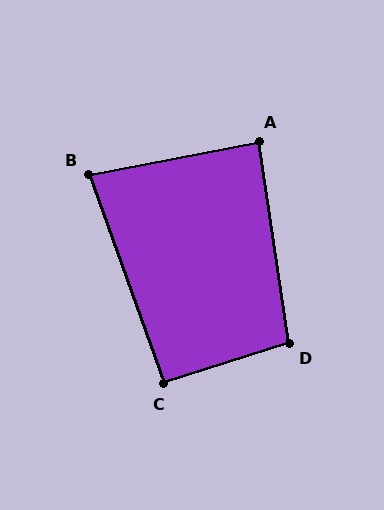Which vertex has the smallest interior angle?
B, at approximately 81 degrees.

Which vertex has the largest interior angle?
D, at approximately 99 degrees.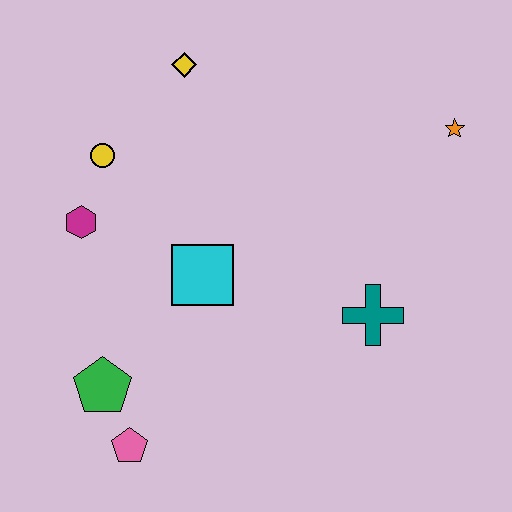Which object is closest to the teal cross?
The cyan square is closest to the teal cross.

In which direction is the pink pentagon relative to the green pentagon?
The pink pentagon is below the green pentagon.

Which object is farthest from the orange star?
The pink pentagon is farthest from the orange star.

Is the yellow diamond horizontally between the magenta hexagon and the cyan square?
Yes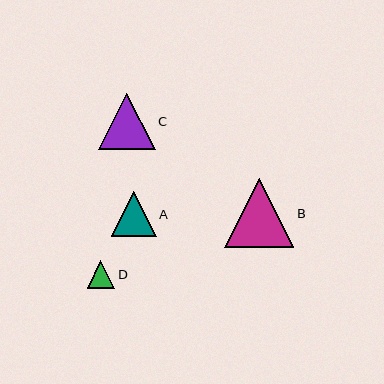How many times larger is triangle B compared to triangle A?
Triangle B is approximately 1.6 times the size of triangle A.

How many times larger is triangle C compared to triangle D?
Triangle C is approximately 2.0 times the size of triangle D.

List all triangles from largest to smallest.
From largest to smallest: B, C, A, D.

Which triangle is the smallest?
Triangle D is the smallest with a size of approximately 28 pixels.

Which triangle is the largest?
Triangle B is the largest with a size of approximately 69 pixels.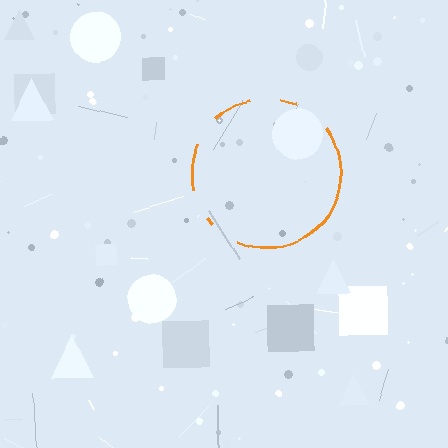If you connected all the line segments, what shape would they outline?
They would outline a circle.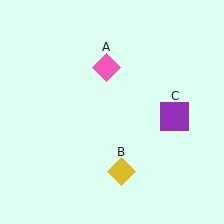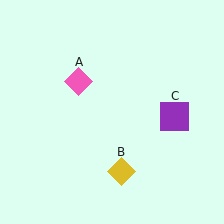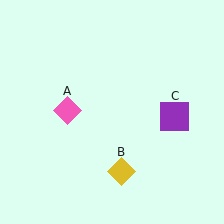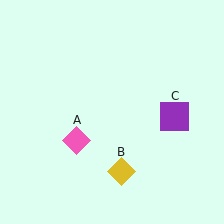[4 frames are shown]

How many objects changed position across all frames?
1 object changed position: pink diamond (object A).